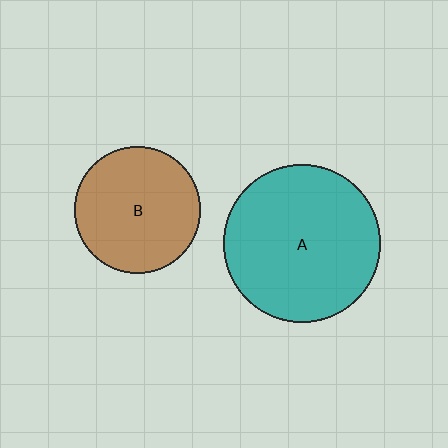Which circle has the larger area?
Circle A (teal).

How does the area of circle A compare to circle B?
Approximately 1.5 times.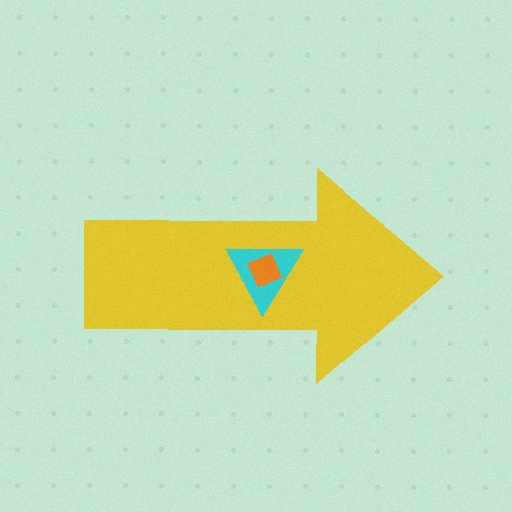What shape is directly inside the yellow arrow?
The cyan triangle.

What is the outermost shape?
The yellow arrow.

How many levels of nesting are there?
3.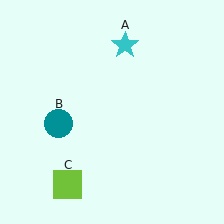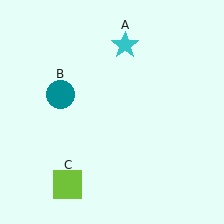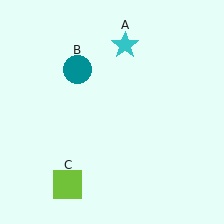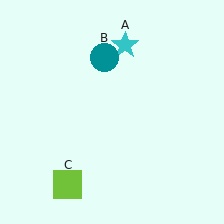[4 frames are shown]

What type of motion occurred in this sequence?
The teal circle (object B) rotated clockwise around the center of the scene.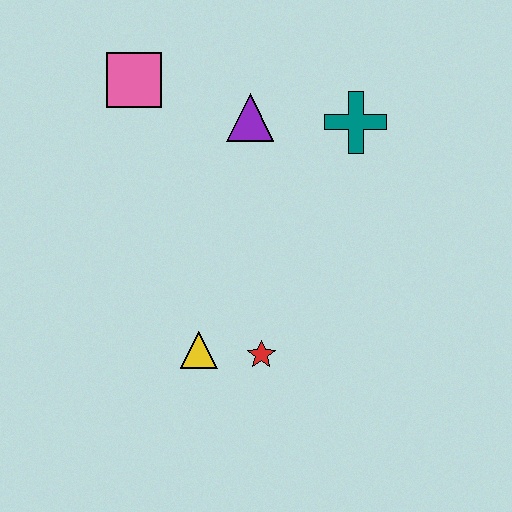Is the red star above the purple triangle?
No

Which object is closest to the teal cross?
The purple triangle is closest to the teal cross.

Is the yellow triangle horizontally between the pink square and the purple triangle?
Yes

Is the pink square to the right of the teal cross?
No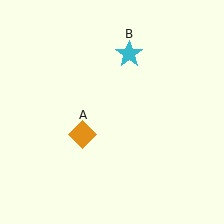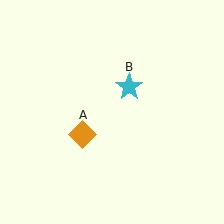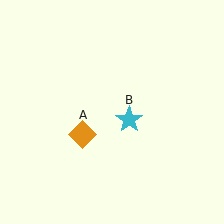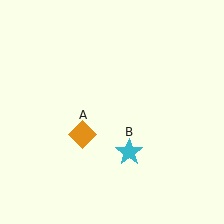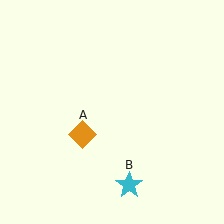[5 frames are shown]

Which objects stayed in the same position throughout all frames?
Orange diamond (object A) remained stationary.